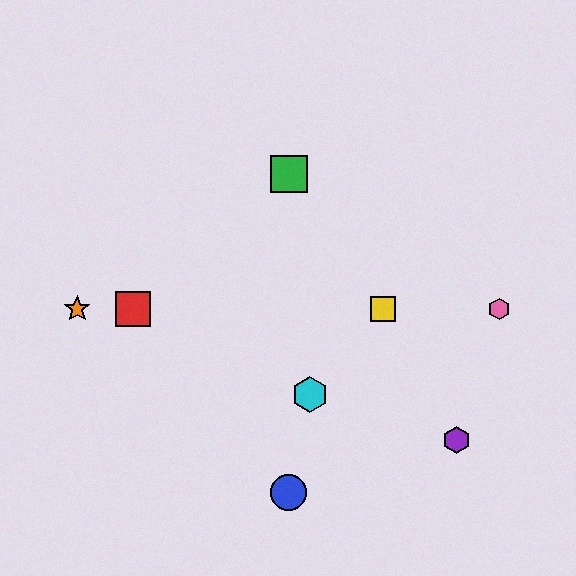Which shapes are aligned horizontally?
The red square, the yellow square, the orange star, the pink hexagon are aligned horizontally.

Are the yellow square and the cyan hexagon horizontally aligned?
No, the yellow square is at y≈309 and the cyan hexagon is at y≈394.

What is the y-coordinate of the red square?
The red square is at y≈309.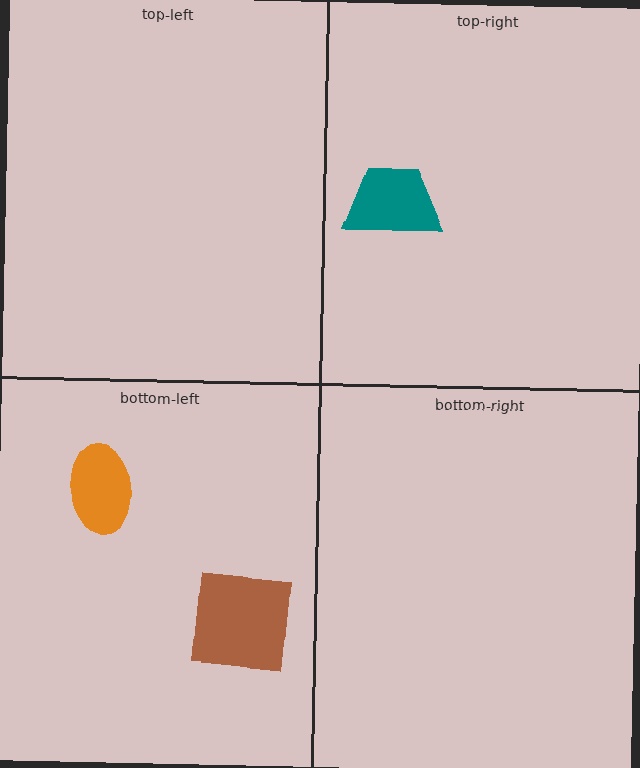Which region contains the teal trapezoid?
The top-right region.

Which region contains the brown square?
The bottom-left region.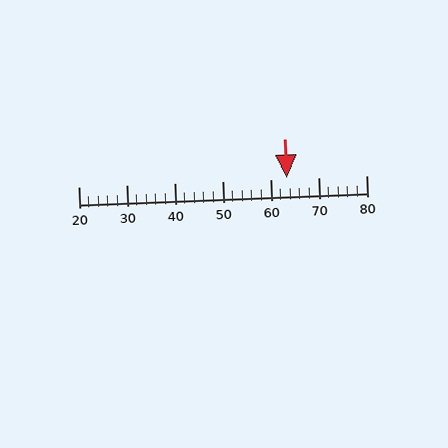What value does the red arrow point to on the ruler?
The red arrow points to approximately 63.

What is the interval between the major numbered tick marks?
The major tick marks are spaced 10 units apart.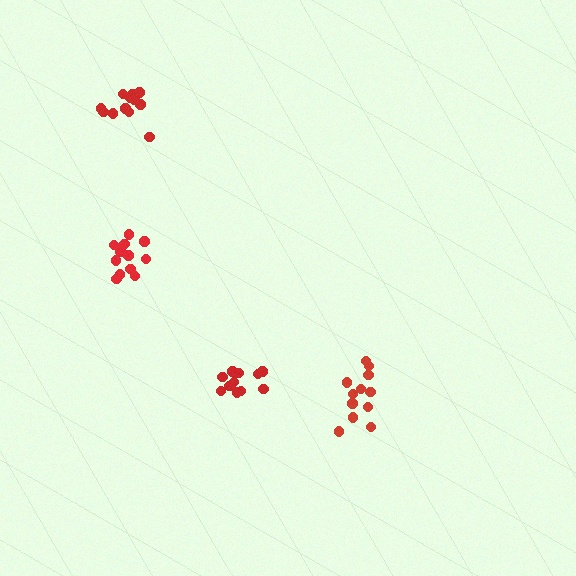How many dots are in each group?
Group 1: 12 dots, Group 2: 11 dots, Group 3: 13 dots, Group 4: 12 dots (48 total).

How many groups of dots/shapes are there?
There are 4 groups.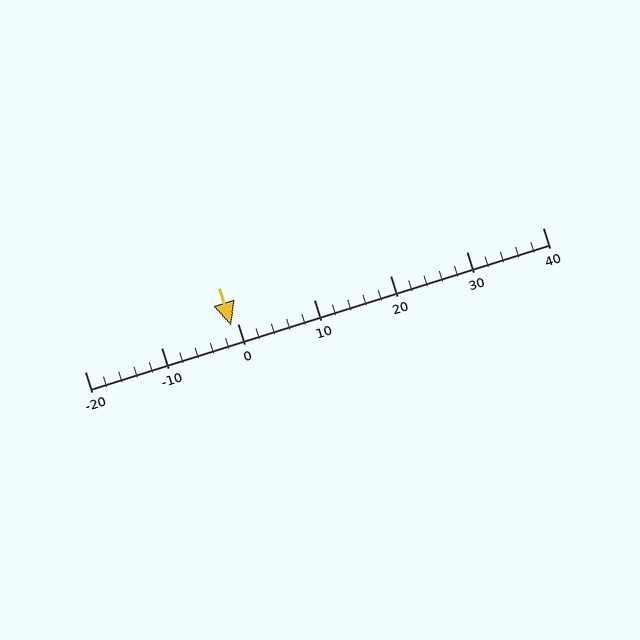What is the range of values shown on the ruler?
The ruler shows values from -20 to 40.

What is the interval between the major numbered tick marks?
The major tick marks are spaced 10 units apart.